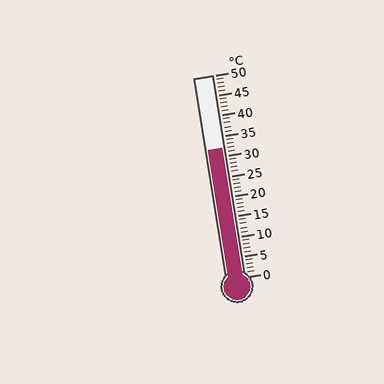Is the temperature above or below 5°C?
The temperature is above 5°C.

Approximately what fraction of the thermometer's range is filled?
The thermometer is filled to approximately 65% of its range.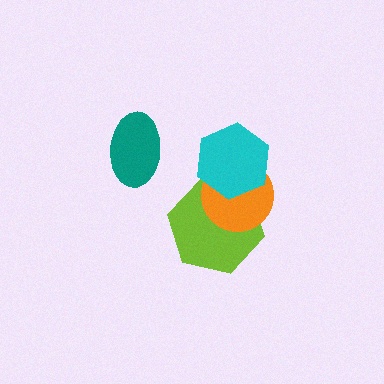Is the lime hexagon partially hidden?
Yes, it is partially covered by another shape.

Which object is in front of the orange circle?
The cyan hexagon is in front of the orange circle.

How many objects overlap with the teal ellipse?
0 objects overlap with the teal ellipse.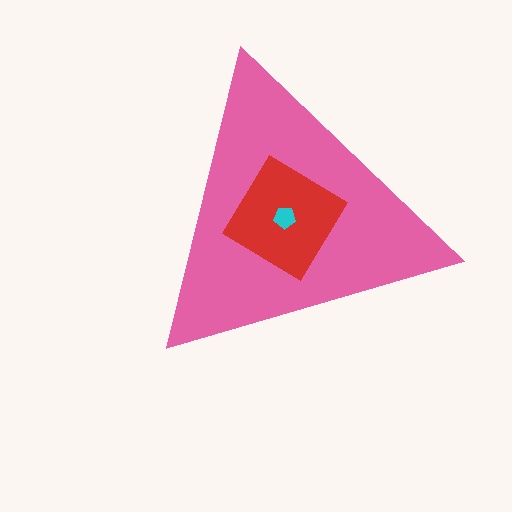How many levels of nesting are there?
3.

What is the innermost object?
The cyan pentagon.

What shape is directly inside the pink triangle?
The red diamond.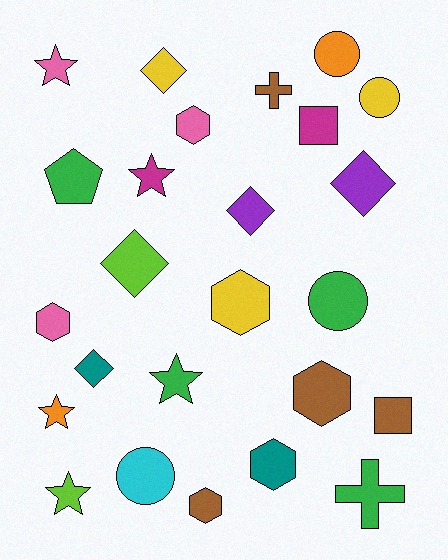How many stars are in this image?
There are 5 stars.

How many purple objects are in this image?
There are 2 purple objects.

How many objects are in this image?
There are 25 objects.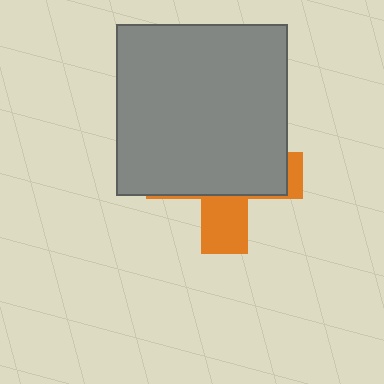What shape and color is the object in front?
The object in front is a gray square.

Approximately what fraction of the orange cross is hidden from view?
Roughly 70% of the orange cross is hidden behind the gray square.